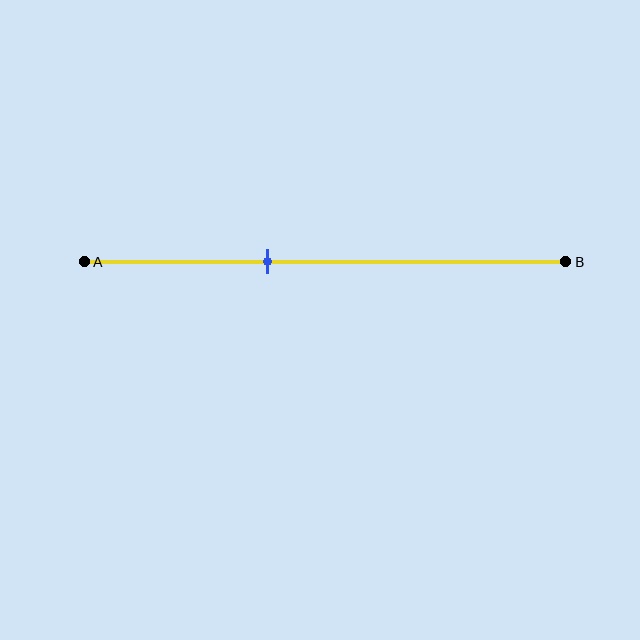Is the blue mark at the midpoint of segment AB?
No, the mark is at about 40% from A, not at the 50% midpoint.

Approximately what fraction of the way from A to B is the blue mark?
The blue mark is approximately 40% of the way from A to B.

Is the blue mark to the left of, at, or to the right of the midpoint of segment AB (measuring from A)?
The blue mark is to the left of the midpoint of segment AB.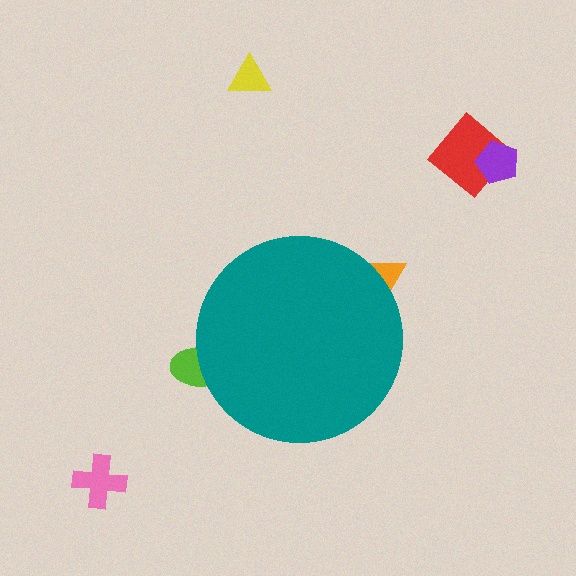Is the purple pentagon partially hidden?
No, the purple pentagon is fully visible.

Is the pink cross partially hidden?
No, the pink cross is fully visible.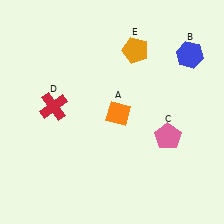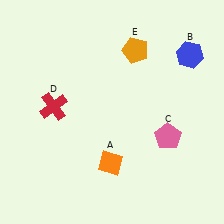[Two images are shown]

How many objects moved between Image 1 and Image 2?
1 object moved between the two images.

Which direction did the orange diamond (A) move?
The orange diamond (A) moved down.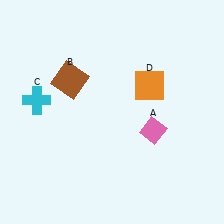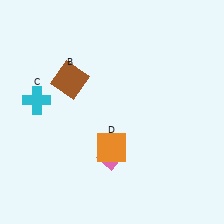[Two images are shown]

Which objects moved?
The objects that moved are: the pink diamond (A), the orange square (D).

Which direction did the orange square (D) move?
The orange square (D) moved down.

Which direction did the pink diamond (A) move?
The pink diamond (A) moved left.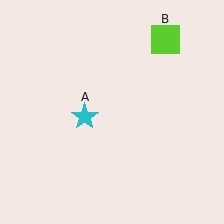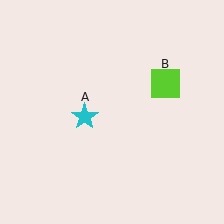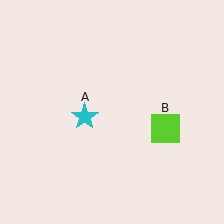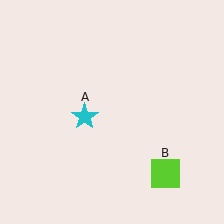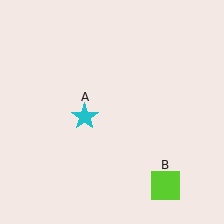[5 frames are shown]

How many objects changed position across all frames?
1 object changed position: lime square (object B).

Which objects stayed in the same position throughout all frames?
Cyan star (object A) remained stationary.